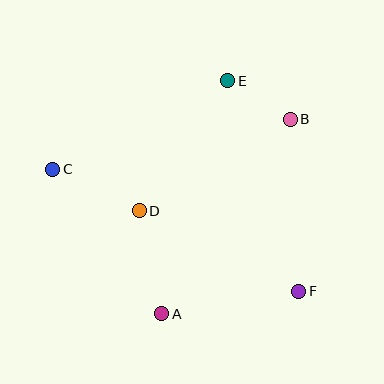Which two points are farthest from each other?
Points C and F are farthest from each other.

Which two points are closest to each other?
Points B and E are closest to each other.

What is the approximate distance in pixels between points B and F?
The distance between B and F is approximately 172 pixels.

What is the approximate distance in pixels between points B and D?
The distance between B and D is approximately 177 pixels.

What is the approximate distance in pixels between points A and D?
The distance between A and D is approximately 105 pixels.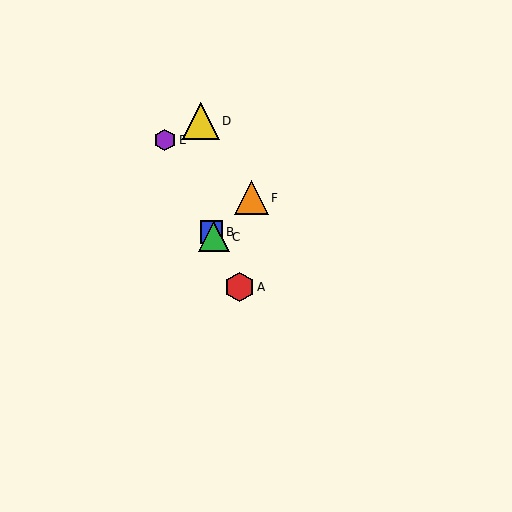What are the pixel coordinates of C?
Object C is at (214, 237).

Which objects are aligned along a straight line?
Objects A, B, C, E are aligned along a straight line.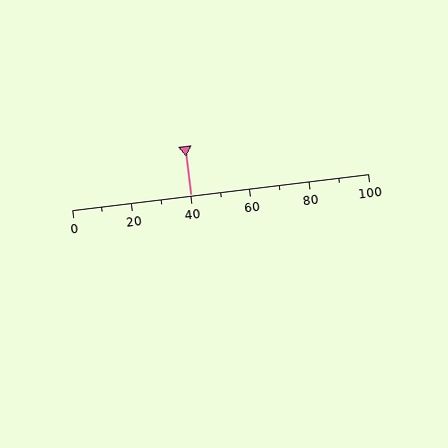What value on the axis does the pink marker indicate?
The marker indicates approximately 40.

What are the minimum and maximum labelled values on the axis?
The axis runs from 0 to 100.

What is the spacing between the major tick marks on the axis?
The major ticks are spaced 20 apart.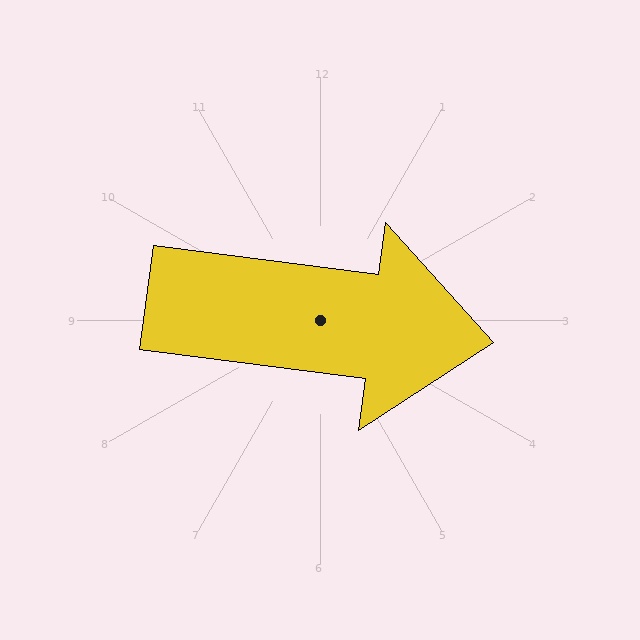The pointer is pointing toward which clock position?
Roughly 3 o'clock.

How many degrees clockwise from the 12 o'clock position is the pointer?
Approximately 97 degrees.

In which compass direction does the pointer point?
East.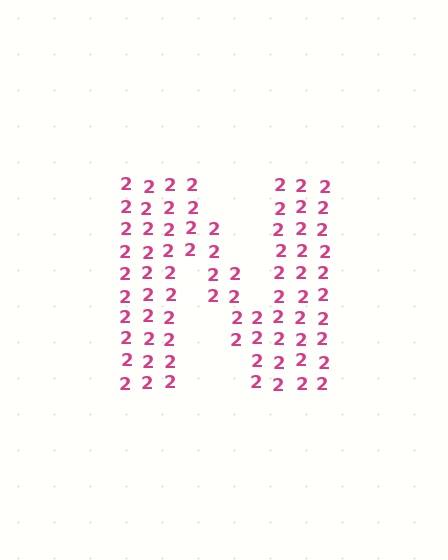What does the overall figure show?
The overall figure shows the letter N.